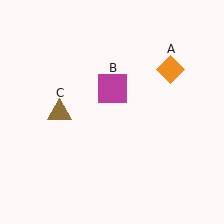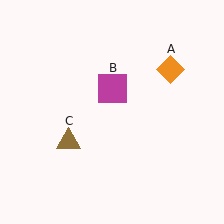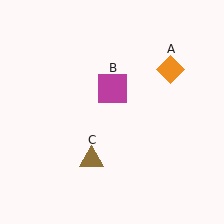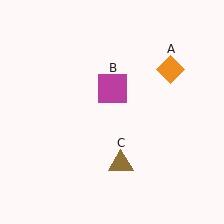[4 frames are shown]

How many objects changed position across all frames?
1 object changed position: brown triangle (object C).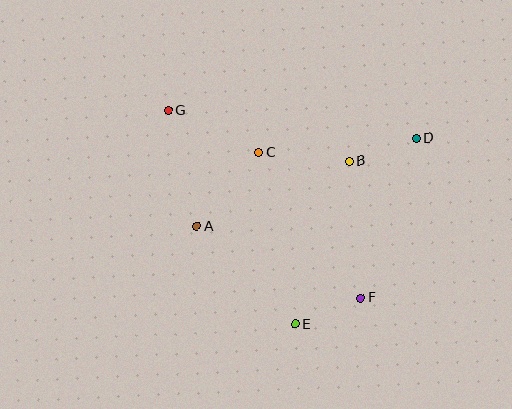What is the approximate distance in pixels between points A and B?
The distance between A and B is approximately 166 pixels.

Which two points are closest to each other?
Points E and F are closest to each other.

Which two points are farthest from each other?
Points F and G are farthest from each other.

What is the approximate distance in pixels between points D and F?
The distance between D and F is approximately 169 pixels.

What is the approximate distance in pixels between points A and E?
The distance between A and E is approximately 139 pixels.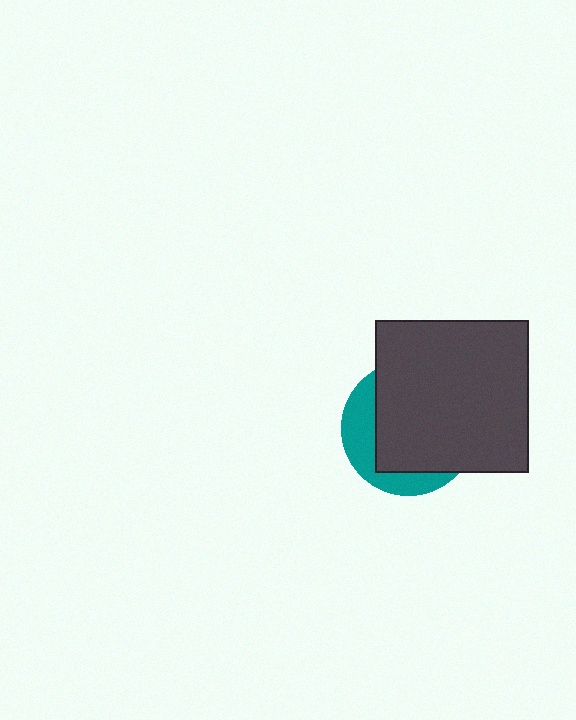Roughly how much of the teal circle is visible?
A small part of it is visible (roughly 30%).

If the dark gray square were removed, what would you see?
You would see the complete teal circle.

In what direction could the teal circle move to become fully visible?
The teal circle could move toward the lower-left. That would shift it out from behind the dark gray square entirely.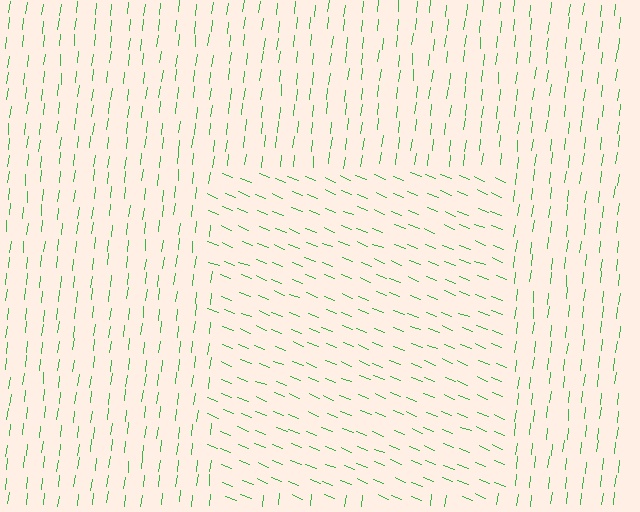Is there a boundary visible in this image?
Yes, there is a texture boundary formed by a change in line orientation.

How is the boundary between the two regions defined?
The boundary is defined purely by a change in line orientation (approximately 74 degrees difference). All lines are the same color and thickness.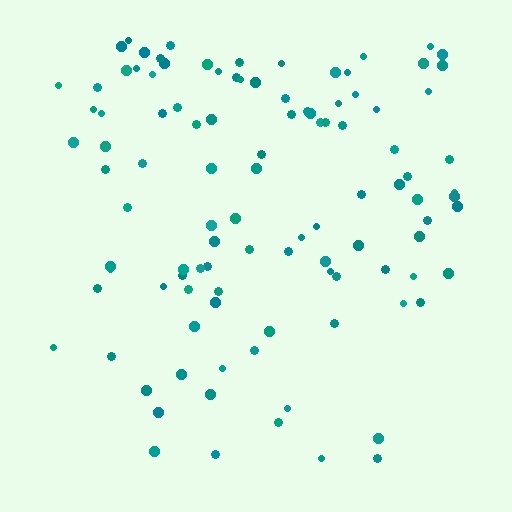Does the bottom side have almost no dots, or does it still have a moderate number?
Still a moderate number, just noticeably fewer than the top.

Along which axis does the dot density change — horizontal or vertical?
Vertical.